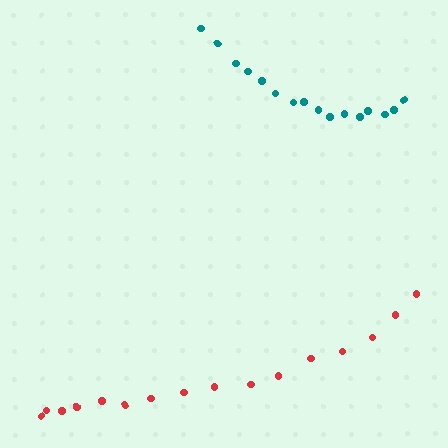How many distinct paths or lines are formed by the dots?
There are 2 distinct paths.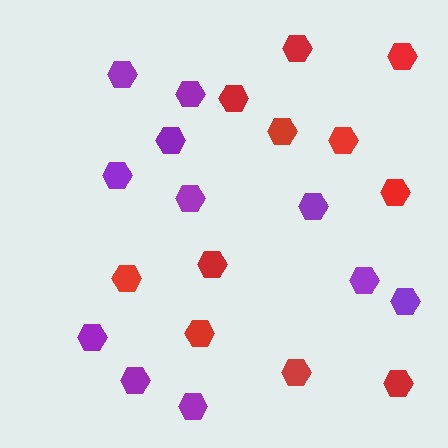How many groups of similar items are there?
There are 2 groups: one group of red hexagons (11) and one group of purple hexagons (11).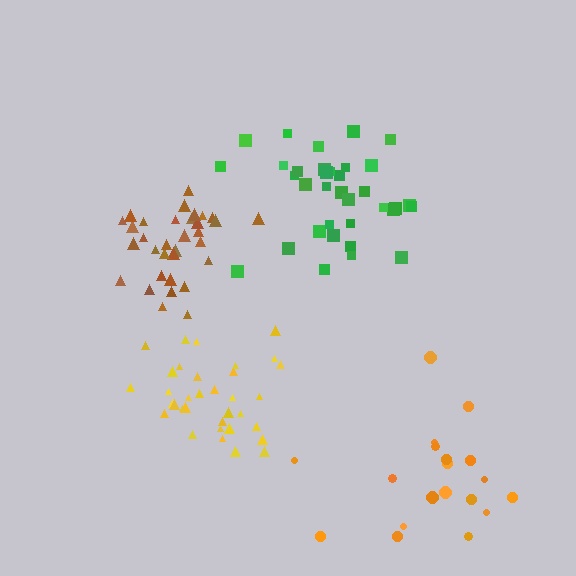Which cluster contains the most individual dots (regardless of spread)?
Green (35).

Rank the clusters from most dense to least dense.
yellow, brown, green, orange.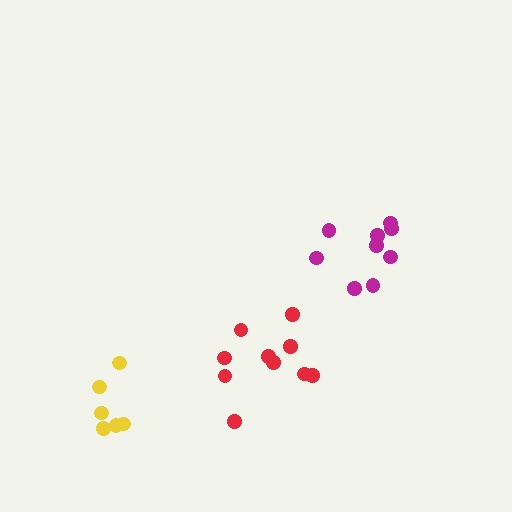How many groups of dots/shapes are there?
There are 3 groups.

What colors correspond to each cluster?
The clusters are colored: yellow, magenta, red.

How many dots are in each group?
Group 1: 6 dots, Group 2: 9 dots, Group 3: 10 dots (25 total).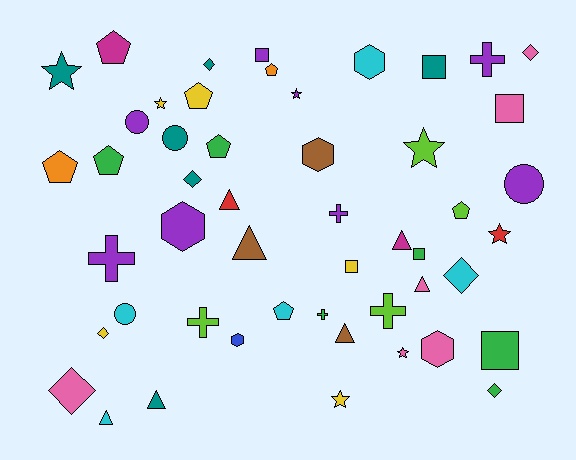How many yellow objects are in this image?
There are 5 yellow objects.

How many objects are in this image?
There are 50 objects.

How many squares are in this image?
There are 6 squares.